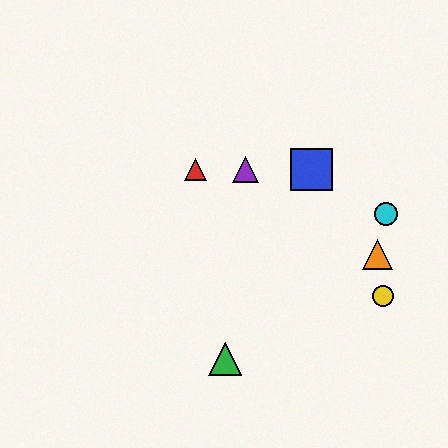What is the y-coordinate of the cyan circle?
The cyan circle is at y≈214.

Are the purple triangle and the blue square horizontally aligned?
Yes, both are at y≈170.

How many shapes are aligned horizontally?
3 shapes (the red triangle, the blue square, the purple triangle) are aligned horizontally.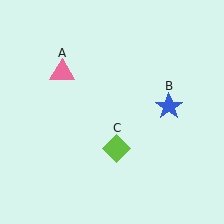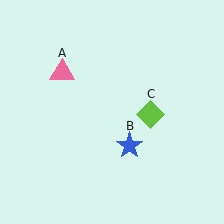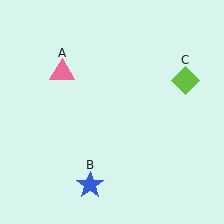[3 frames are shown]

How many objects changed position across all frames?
2 objects changed position: blue star (object B), lime diamond (object C).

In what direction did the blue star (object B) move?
The blue star (object B) moved down and to the left.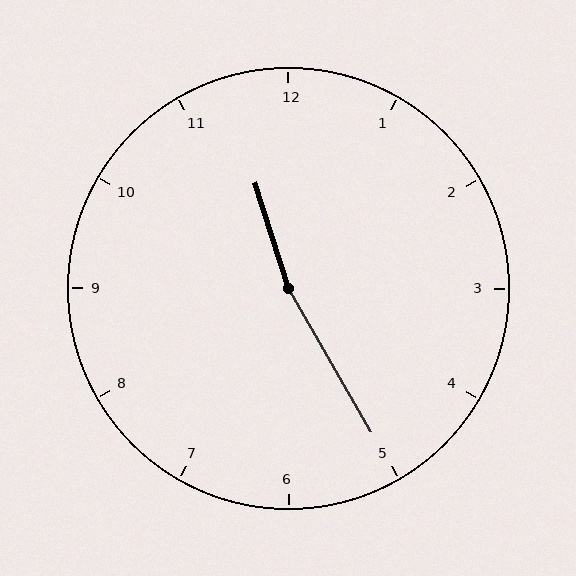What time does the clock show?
11:25.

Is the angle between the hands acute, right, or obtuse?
It is obtuse.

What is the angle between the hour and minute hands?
Approximately 168 degrees.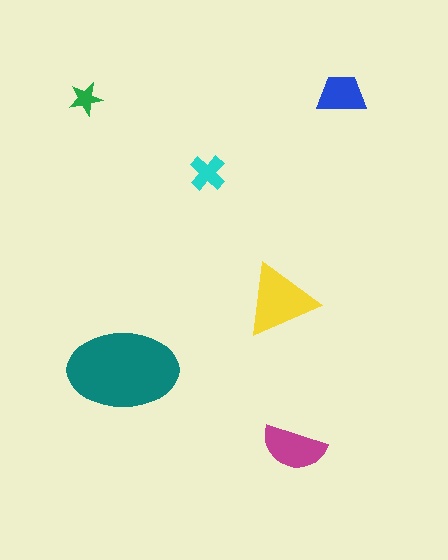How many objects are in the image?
There are 6 objects in the image.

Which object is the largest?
The teal ellipse.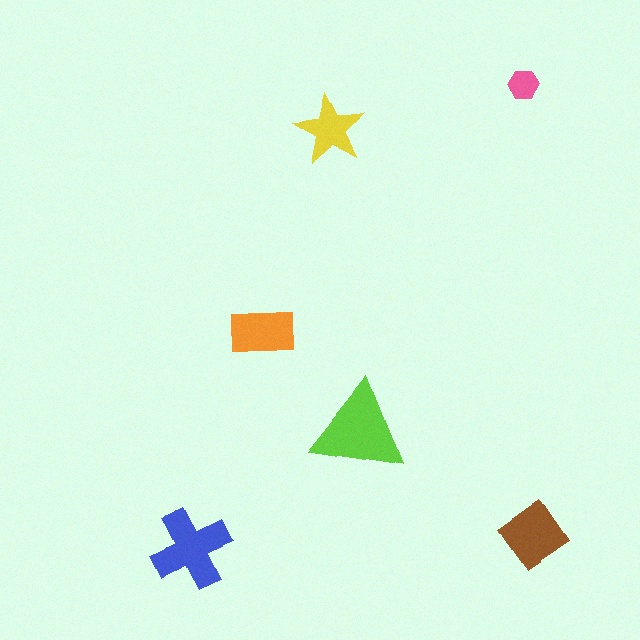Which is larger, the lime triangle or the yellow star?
The lime triangle.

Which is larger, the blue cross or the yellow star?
The blue cross.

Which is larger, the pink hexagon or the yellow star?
The yellow star.